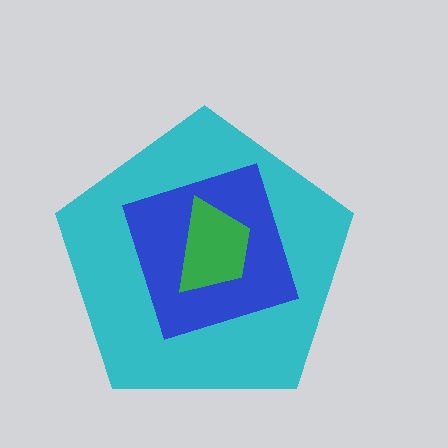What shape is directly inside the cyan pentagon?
The blue square.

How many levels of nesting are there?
3.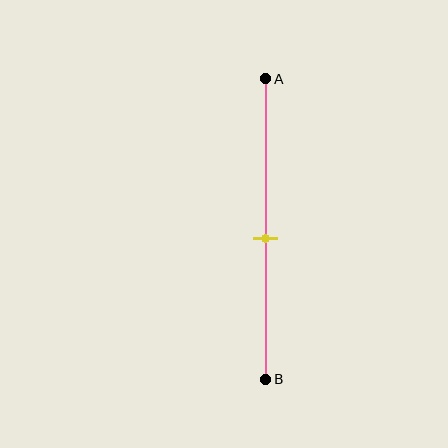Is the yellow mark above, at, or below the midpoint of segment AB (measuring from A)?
The yellow mark is below the midpoint of segment AB.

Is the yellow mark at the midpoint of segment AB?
No, the mark is at about 55% from A, not at the 50% midpoint.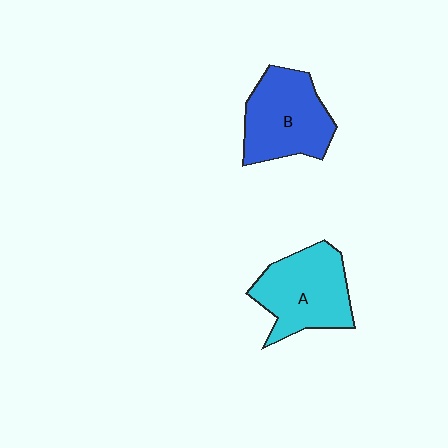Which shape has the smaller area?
Shape B (blue).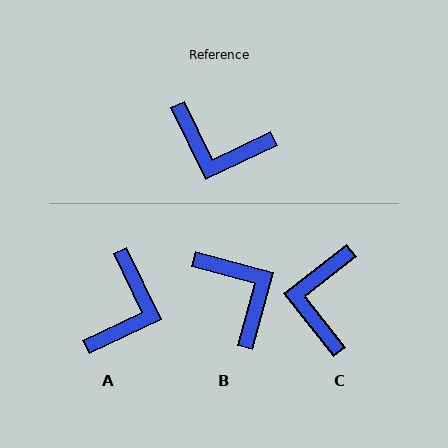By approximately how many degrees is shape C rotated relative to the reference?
Approximately 77 degrees clockwise.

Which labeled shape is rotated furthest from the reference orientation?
B, about 139 degrees away.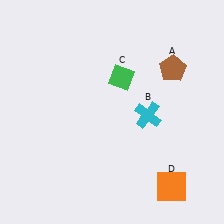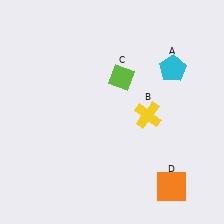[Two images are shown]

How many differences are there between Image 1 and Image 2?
There are 3 differences between the two images.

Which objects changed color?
A changed from brown to cyan. B changed from cyan to yellow. C changed from green to lime.